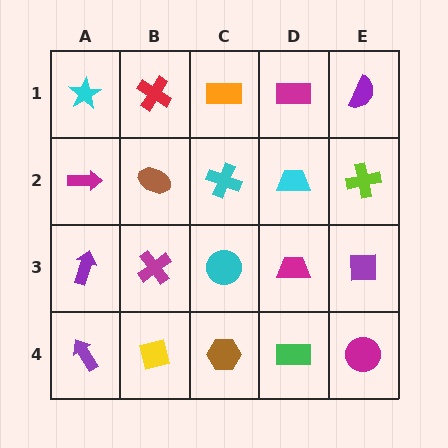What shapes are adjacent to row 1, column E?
A lime cross (row 2, column E), a magenta rectangle (row 1, column D).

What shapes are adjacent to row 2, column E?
A purple semicircle (row 1, column E), a purple square (row 3, column E), a cyan trapezoid (row 2, column D).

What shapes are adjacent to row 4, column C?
A cyan circle (row 3, column C), a yellow diamond (row 4, column B), a green rectangle (row 4, column D).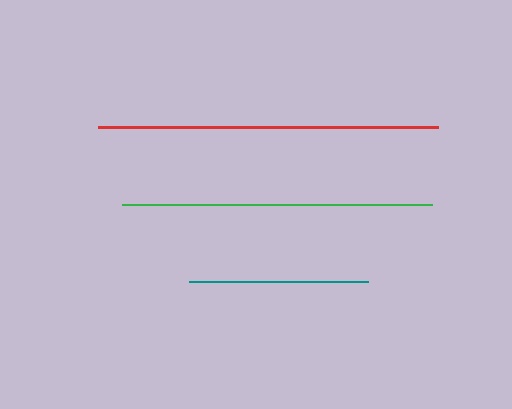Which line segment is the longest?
The red line is the longest at approximately 340 pixels.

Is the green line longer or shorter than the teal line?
The green line is longer than the teal line.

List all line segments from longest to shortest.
From longest to shortest: red, green, teal.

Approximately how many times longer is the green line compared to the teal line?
The green line is approximately 1.7 times the length of the teal line.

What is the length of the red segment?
The red segment is approximately 340 pixels long.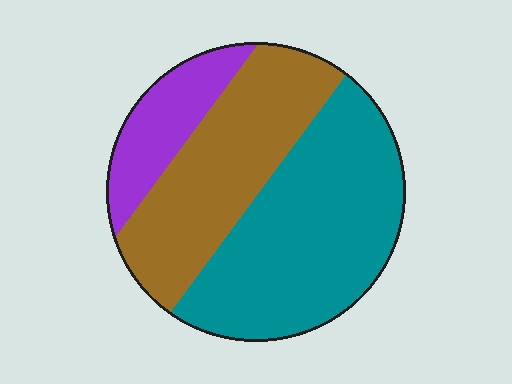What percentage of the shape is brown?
Brown takes up about three eighths (3/8) of the shape.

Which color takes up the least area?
Purple, at roughly 15%.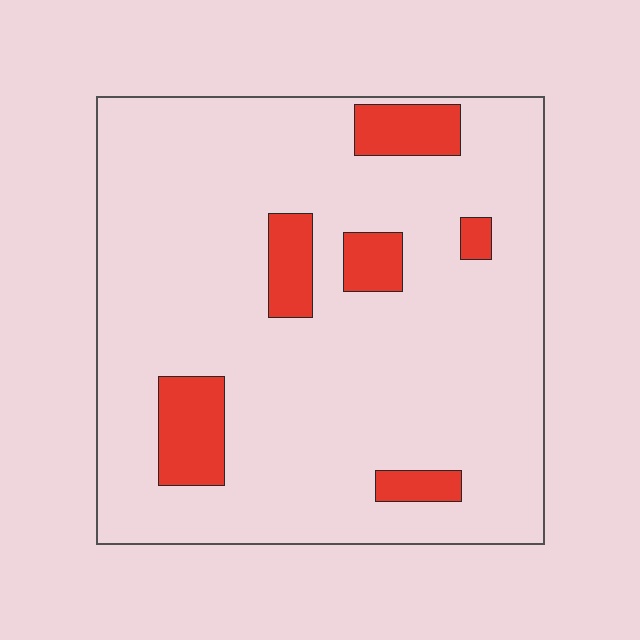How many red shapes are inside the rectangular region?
6.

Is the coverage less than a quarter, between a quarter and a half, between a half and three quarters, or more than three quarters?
Less than a quarter.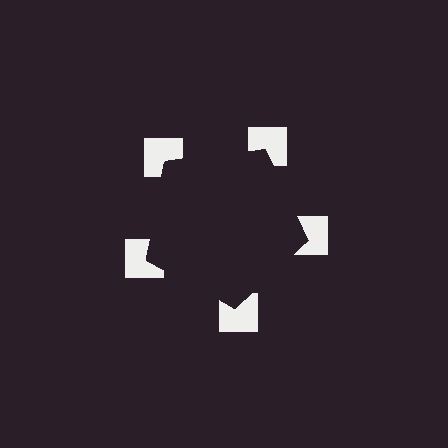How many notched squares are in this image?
There are 5 — one at each vertex of the illusory pentagon.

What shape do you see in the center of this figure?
An illusory pentagon — its edges are inferred from the aligned wedge cuts in the notched squares, not physically drawn.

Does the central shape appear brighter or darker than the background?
It typically appears slightly darker than the background, even though no actual brightness change is drawn.